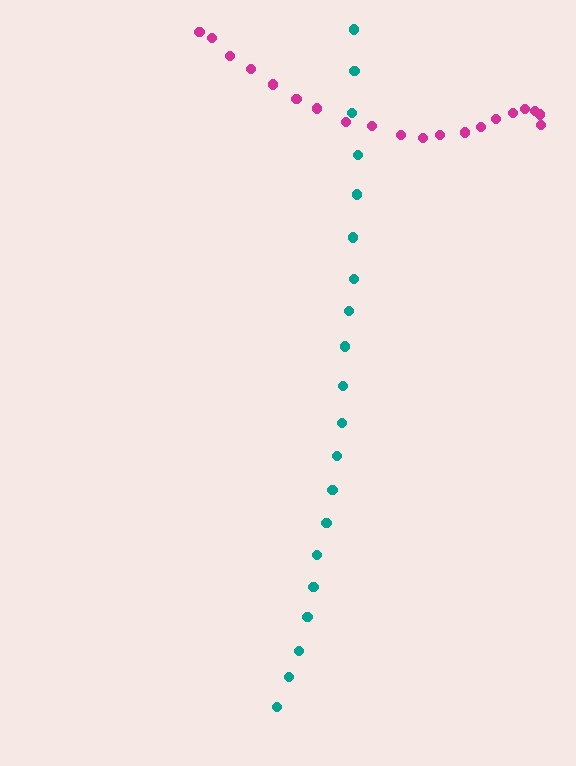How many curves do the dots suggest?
There are 2 distinct paths.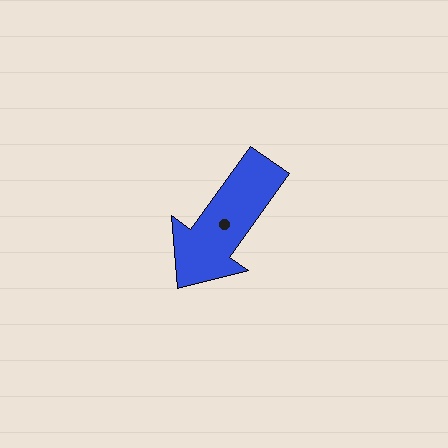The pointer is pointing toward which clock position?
Roughly 7 o'clock.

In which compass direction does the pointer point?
Southwest.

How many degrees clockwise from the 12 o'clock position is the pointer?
Approximately 216 degrees.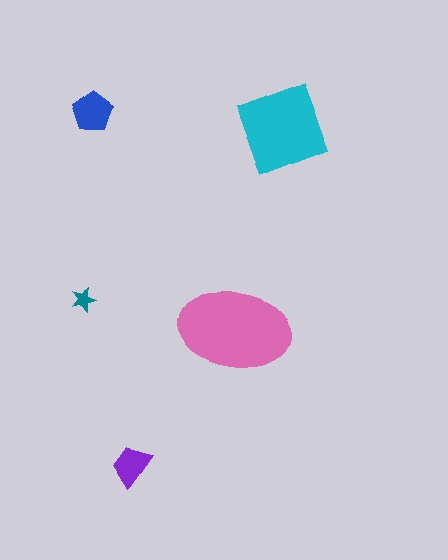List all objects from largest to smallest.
The pink ellipse, the cyan diamond, the blue pentagon, the purple trapezoid, the teal star.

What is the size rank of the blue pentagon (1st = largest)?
3rd.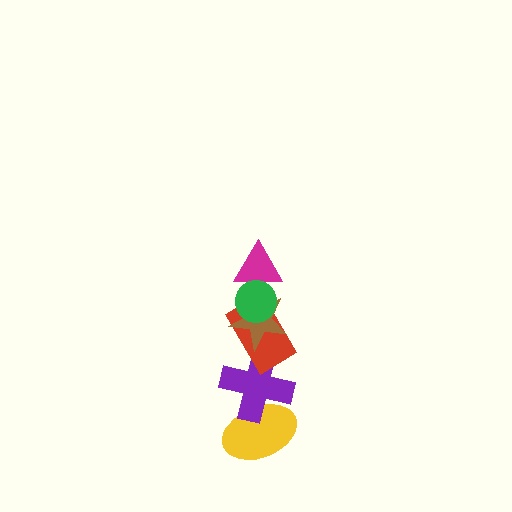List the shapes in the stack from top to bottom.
From top to bottom: the green circle, the magenta triangle, the brown star, the red rectangle, the purple cross, the yellow ellipse.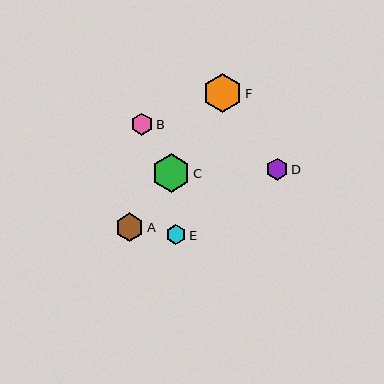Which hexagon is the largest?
Hexagon C is the largest with a size of approximately 39 pixels.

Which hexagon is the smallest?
Hexagon E is the smallest with a size of approximately 20 pixels.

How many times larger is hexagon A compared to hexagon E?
Hexagon A is approximately 1.4 times the size of hexagon E.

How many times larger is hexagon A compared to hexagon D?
Hexagon A is approximately 1.3 times the size of hexagon D.